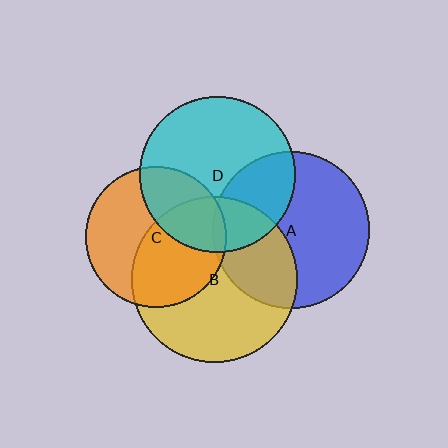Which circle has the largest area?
Circle B (yellow).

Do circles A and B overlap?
Yes.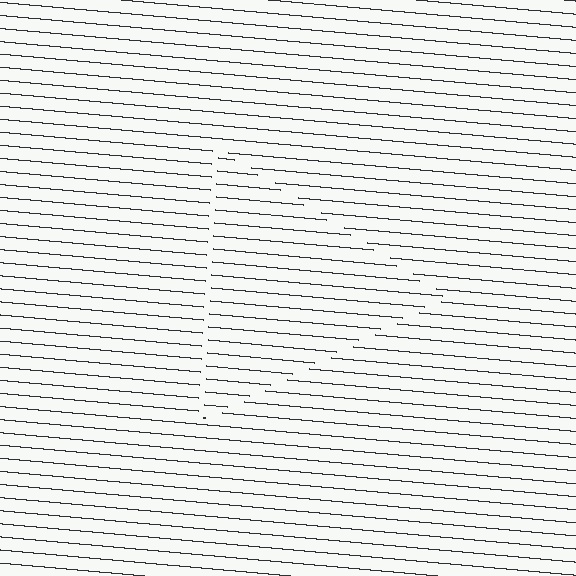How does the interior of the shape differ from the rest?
The interior of the shape contains the same grating, shifted by half a period — the contour is defined by the phase discontinuity where line-ends from the inner and outer gratings abut.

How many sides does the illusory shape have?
3 sides — the line-ends trace a triangle.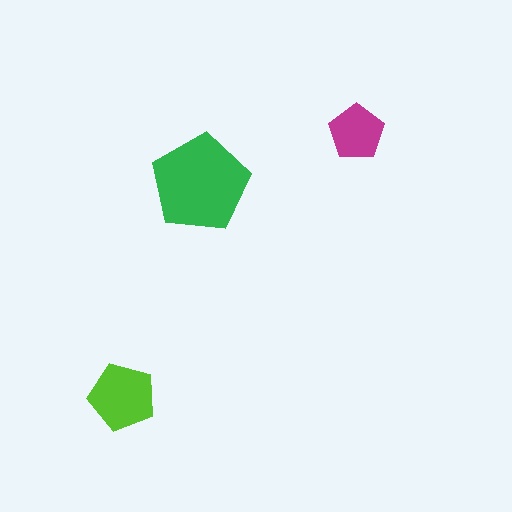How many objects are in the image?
There are 3 objects in the image.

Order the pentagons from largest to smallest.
the green one, the lime one, the magenta one.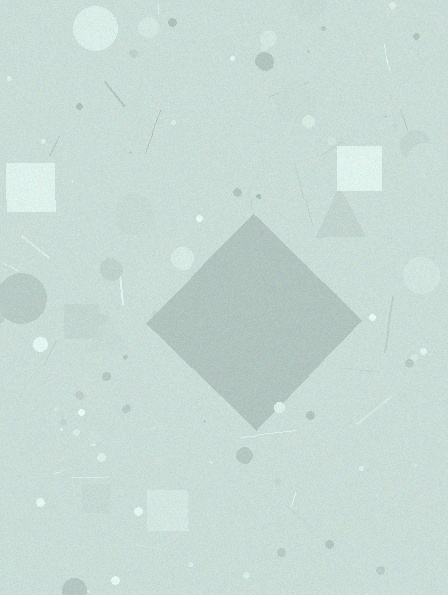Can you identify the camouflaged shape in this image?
The camouflaged shape is a diamond.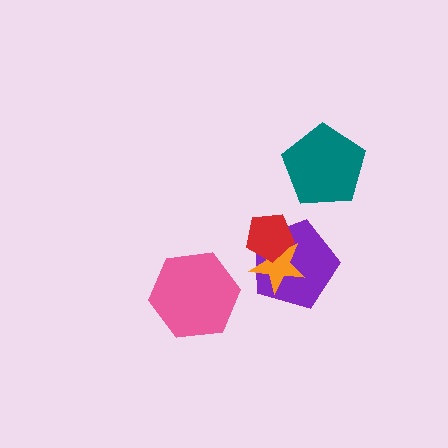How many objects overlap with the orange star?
2 objects overlap with the orange star.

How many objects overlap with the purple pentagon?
2 objects overlap with the purple pentagon.